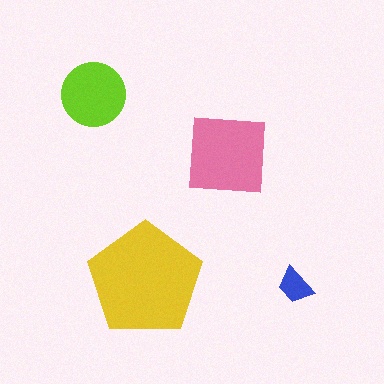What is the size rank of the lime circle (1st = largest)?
3rd.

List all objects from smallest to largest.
The blue trapezoid, the lime circle, the pink square, the yellow pentagon.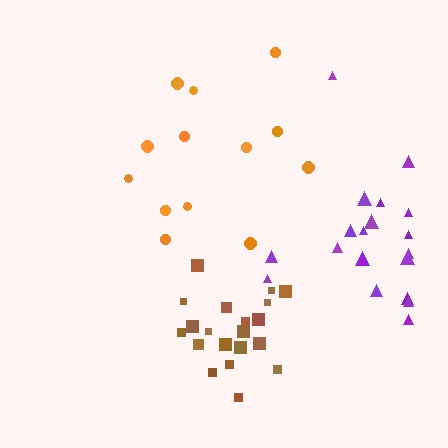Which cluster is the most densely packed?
Brown.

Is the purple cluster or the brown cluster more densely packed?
Brown.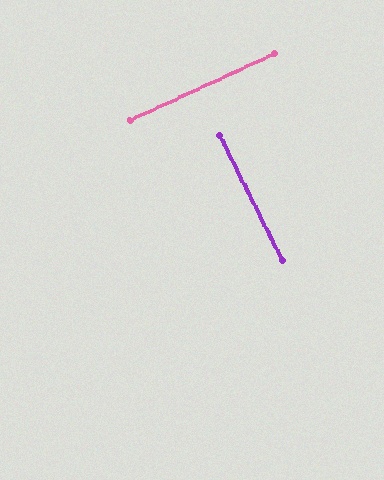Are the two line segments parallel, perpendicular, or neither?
Perpendicular — they meet at approximately 88°.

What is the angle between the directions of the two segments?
Approximately 88 degrees.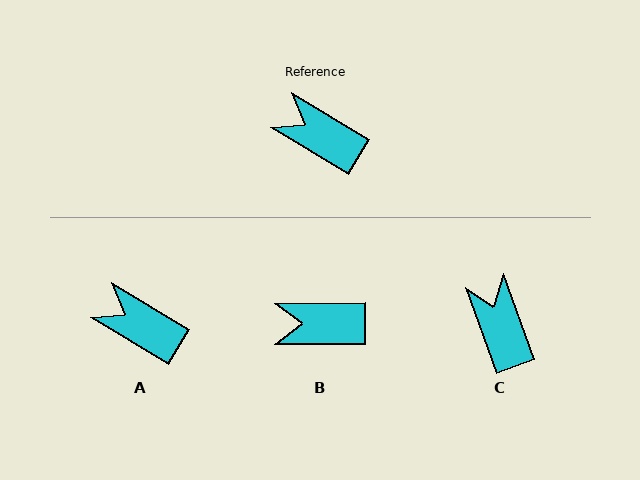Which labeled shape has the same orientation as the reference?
A.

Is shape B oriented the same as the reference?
No, it is off by about 31 degrees.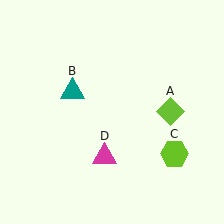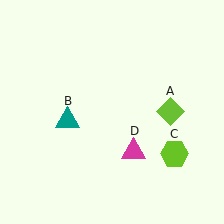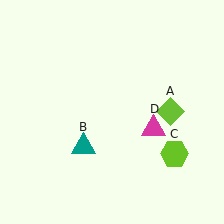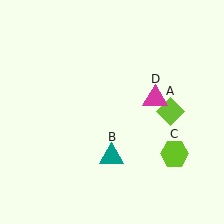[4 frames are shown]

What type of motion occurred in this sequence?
The teal triangle (object B), magenta triangle (object D) rotated counterclockwise around the center of the scene.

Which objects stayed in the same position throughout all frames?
Lime diamond (object A) and lime hexagon (object C) remained stationary.